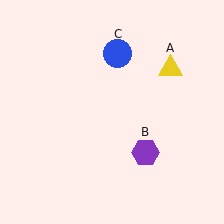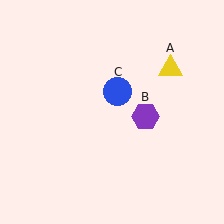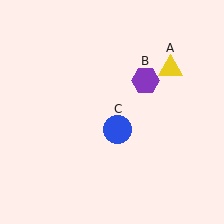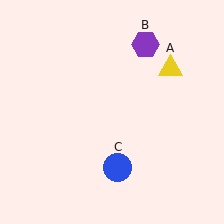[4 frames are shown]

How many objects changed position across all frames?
2 objects changed position: purple hexagon (object B), blue circle (object C).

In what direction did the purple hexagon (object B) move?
The purple hexagon (object B) moved up.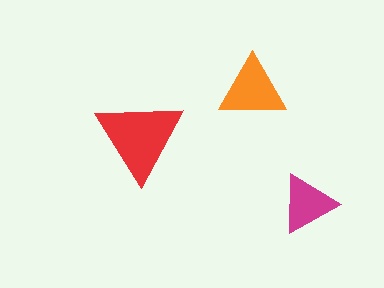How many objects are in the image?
There are 3 objects in the image.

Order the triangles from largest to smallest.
the red one, the orange one, the magenta one.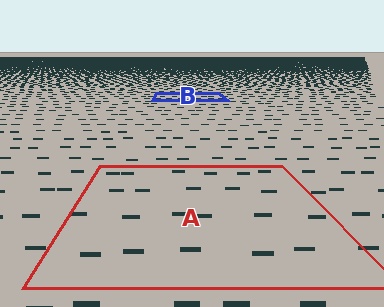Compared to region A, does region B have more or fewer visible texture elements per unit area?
Region B has more texture elements per unit area — they are packed more densely because it is farther away.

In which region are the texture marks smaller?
The texture marks are smaller in region B, because it is farther away.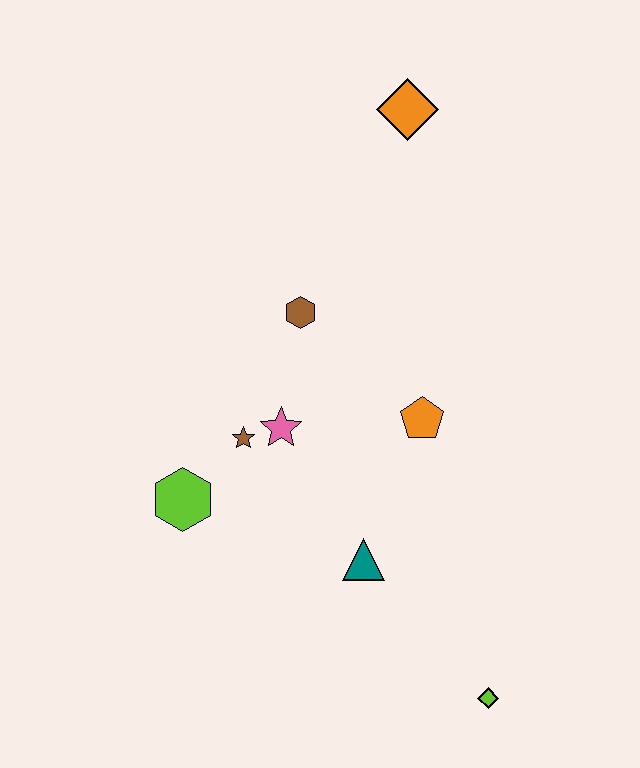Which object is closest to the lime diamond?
The teal triangle is closest to the lime diamond.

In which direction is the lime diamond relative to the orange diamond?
The lime diamond is below the orange diamond.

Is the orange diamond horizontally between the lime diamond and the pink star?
Yes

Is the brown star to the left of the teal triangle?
Yes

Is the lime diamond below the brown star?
Yes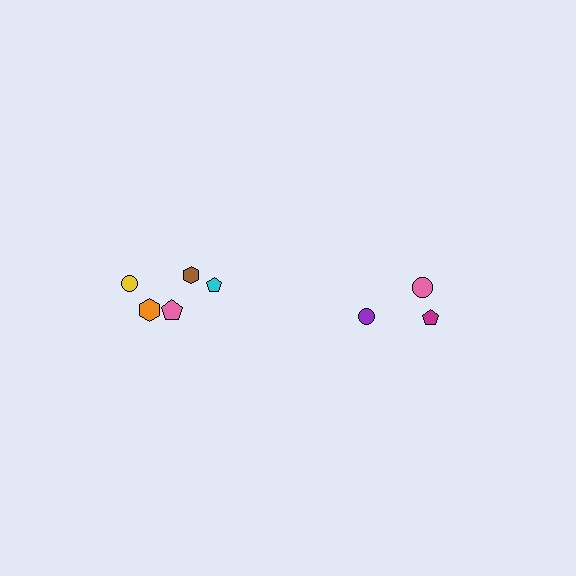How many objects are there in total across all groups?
There are 8 objects.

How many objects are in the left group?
There are 5 objects.